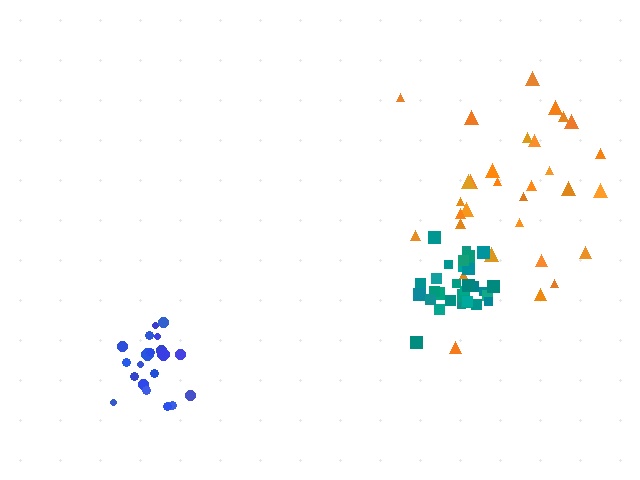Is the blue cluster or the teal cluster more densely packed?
Teal.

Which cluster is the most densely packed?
Teal.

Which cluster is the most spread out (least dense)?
Orange.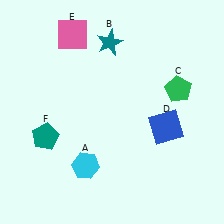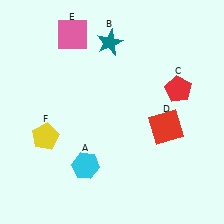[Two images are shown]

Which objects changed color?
C changed from green to red. D changed from blue to red. F changed from teal to yellow.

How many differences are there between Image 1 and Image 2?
There are 3 differences between the two images.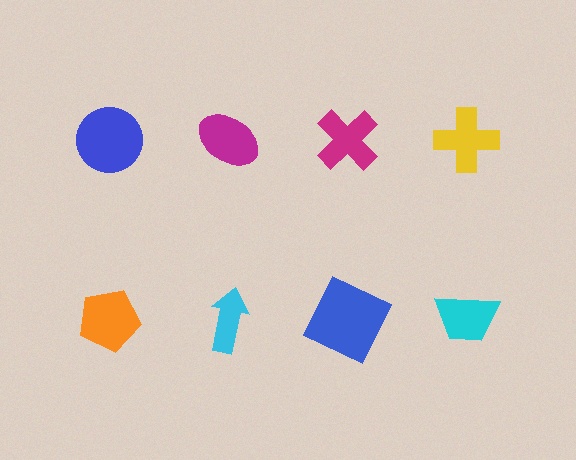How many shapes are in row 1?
4 shapes.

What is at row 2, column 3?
A blue square.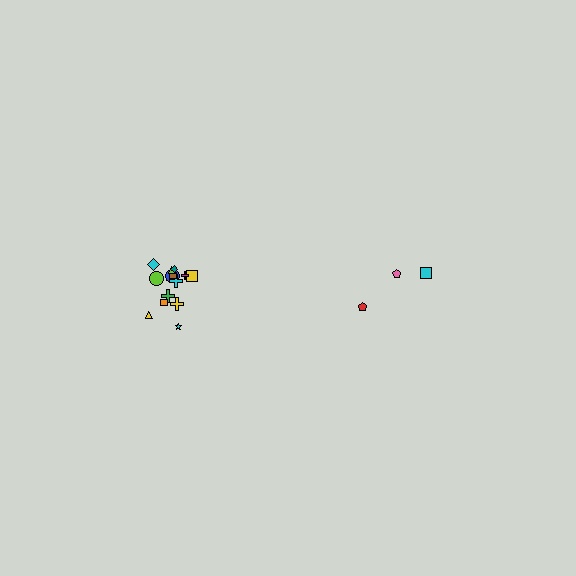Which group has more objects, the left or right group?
The left group.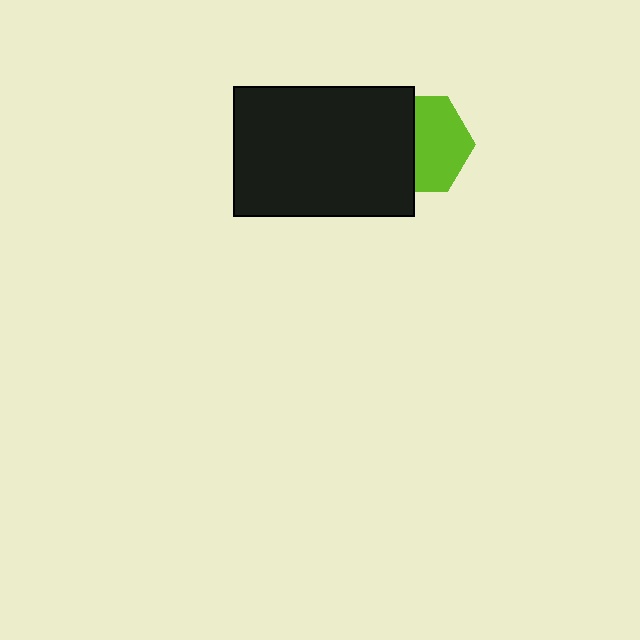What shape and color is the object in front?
The object in front is a black rectangle.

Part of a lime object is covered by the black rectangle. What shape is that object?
It is a hexagon.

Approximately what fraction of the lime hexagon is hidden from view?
Roughly 44% of the lime hexagon is hidden behind the black rectangle.